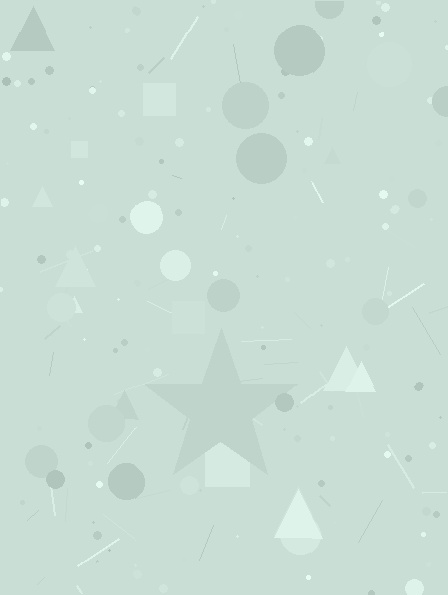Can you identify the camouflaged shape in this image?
The camouflaged shape is a star.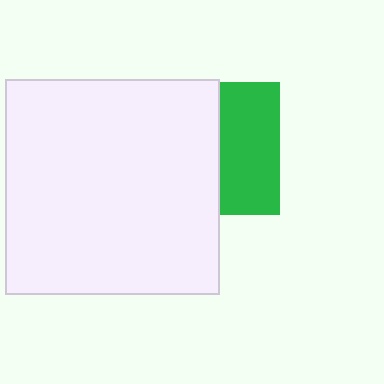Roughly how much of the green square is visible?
About half of it is visible (roughly 45%).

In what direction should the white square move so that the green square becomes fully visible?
The white square should move left. That is the shortest direction to clear the overlap and leave the green square fully visible.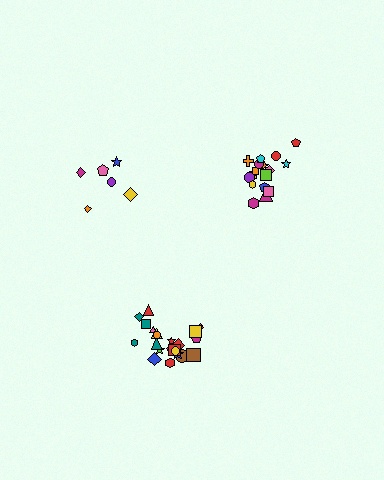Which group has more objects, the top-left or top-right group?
The top-right group.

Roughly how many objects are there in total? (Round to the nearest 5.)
Roughly 45 objects in total.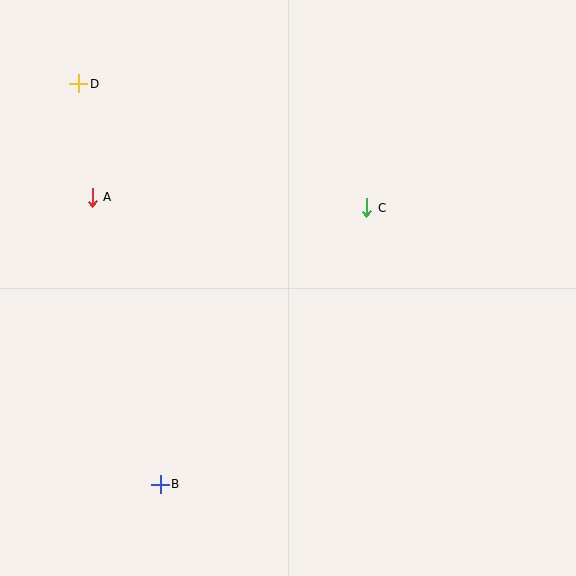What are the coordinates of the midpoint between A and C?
The midpoint between A and C is at (229, 202).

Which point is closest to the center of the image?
Point C at (367, 208) is closest to the center.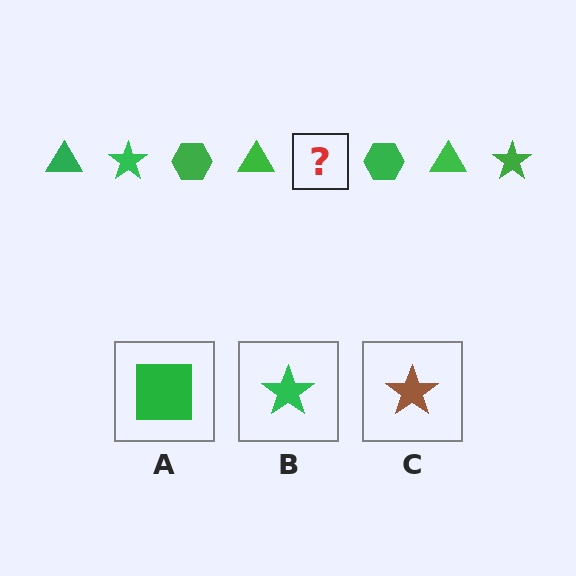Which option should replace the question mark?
Option B.